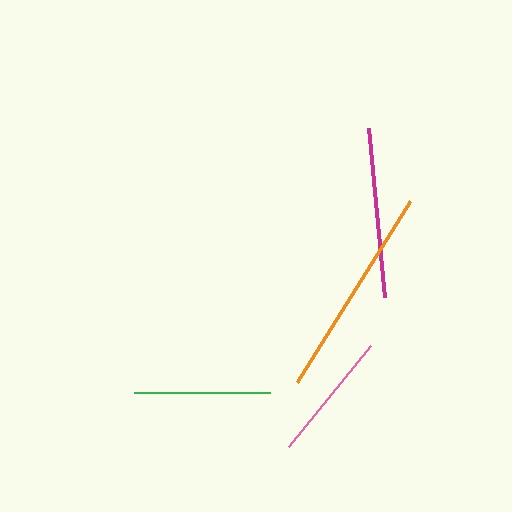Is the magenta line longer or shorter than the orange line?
The orange line is longer than the magenta line.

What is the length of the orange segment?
The orange segment is approximately 214 pixels long.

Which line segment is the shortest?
The pink line is the shortest at approximately 130 pixels.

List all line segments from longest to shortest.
From longest to shortest: orange, magenta, green, pink.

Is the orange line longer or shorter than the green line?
The orange line is longer than the green line.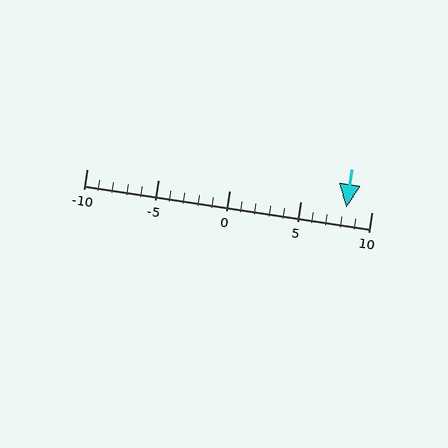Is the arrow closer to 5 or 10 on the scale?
The arrow is closer to 10.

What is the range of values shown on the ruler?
The ruler shows values from -10 to 10.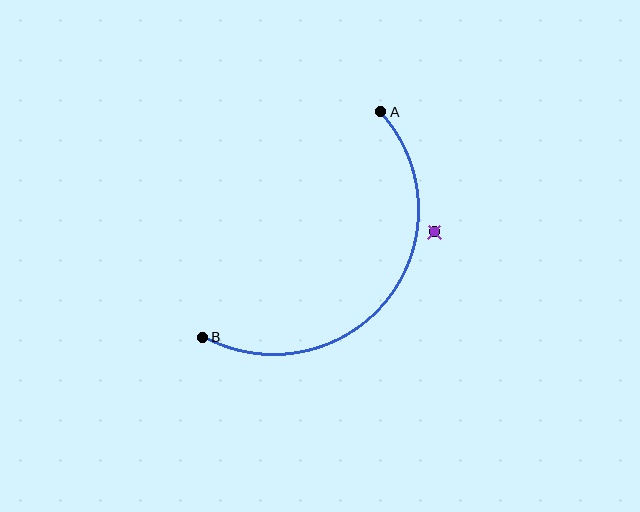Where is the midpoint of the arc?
The arc midpoint is the point on the curve farthest from the straight line joining A and B. It sits below and to the right of that line.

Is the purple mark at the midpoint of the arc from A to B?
No — the purple mark does not lie on the arc at all. It sits slightly outside the curve.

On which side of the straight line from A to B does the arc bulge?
The arc bulges below and to the right of the straight line connecting A and B.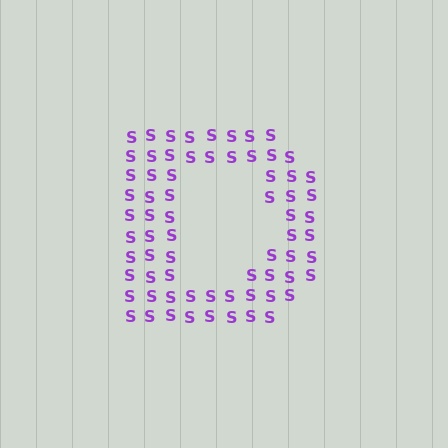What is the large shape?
The large shape is the letter D.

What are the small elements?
The small elements are letter S's.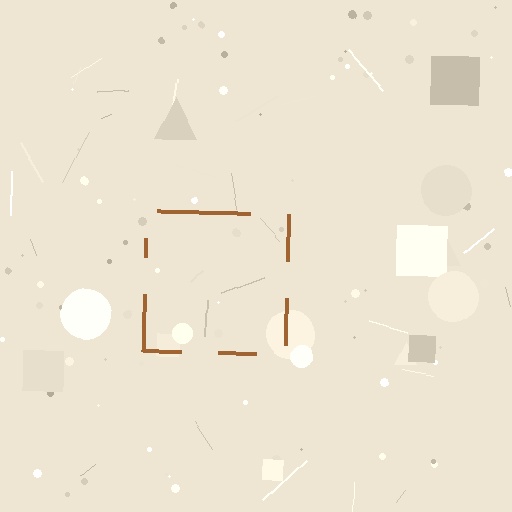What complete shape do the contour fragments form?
The contour fragments form a square.